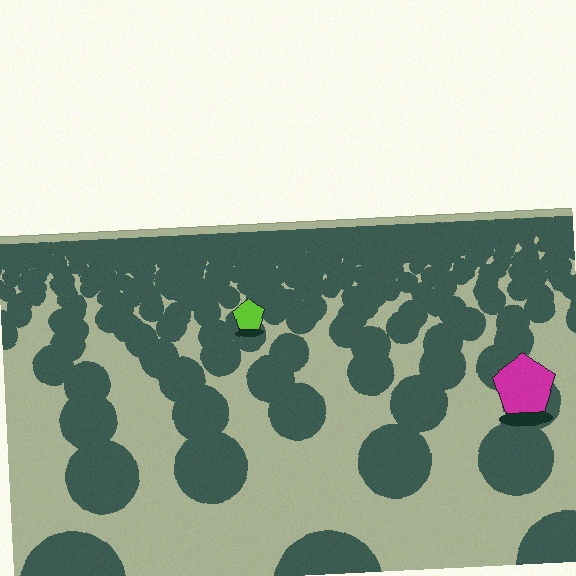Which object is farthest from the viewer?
The lime pentagon is farthest from the viewer. It appears smaller and the ground texture around it is denser.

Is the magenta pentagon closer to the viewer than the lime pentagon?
Yes. The magenta pentagon is closer — you can tell from the texture gradient: the ground texture is coarser near it.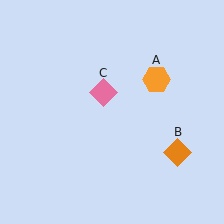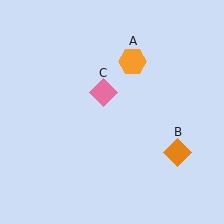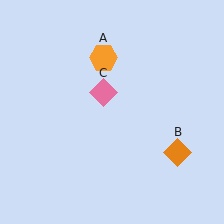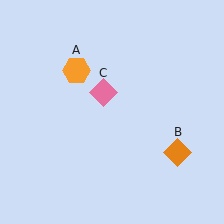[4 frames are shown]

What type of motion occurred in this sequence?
The orange hexagon (object A) rotated counterclockwise around the center of the scene.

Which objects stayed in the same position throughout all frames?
Orange diamond (object B) and pink diamond (object C) remained stationary.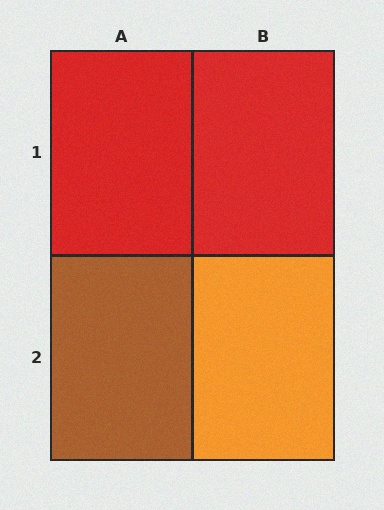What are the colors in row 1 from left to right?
Red, red.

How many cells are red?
2 cells are red.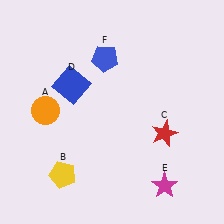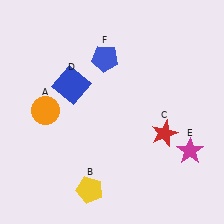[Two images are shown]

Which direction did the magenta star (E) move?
The magenta star (E) moved up.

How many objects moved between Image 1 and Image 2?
2 objects moved between the two images.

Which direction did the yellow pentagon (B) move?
The yellow pentagon (B) moved right.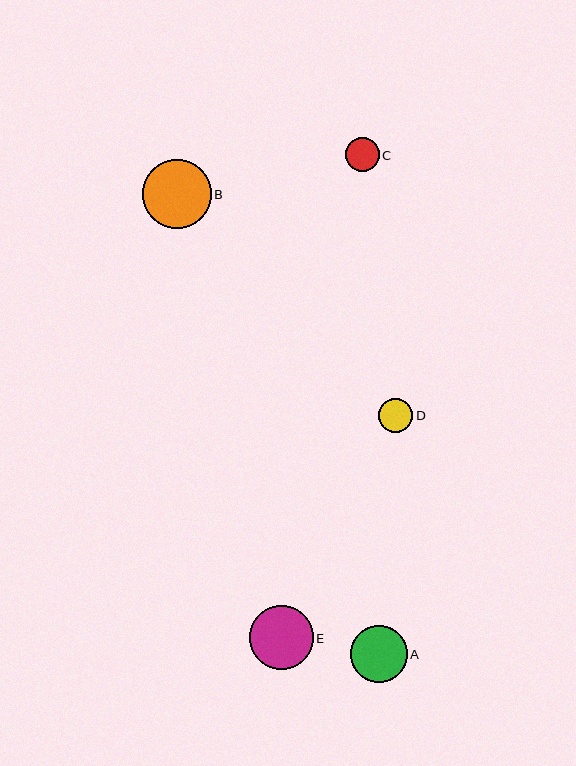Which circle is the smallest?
Circle C is the smallest with a size of approximately 34 pixels.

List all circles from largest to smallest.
From largest to smallest: B, E, A, D, C.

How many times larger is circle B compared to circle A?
Circle B is approximately 1.2 times the size of circle A.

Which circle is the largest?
Circle B is the largest with a size of approximately 69 pixels.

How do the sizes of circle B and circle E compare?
Circle B and circle E are approximately the same size.